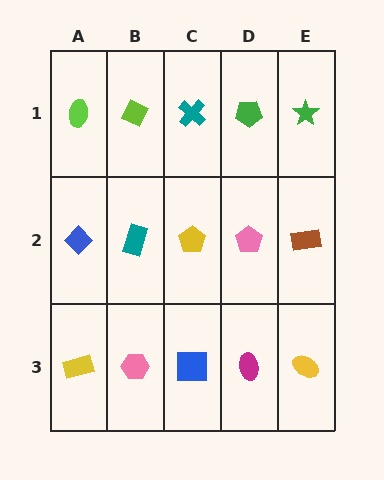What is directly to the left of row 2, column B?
A blue diamond.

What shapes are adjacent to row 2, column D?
A green pentagon (row 1, column D), a magenta ellipse (row 3, column D), a yellow pentagon (row 2, column C), a brown rectangle (row 2, column E).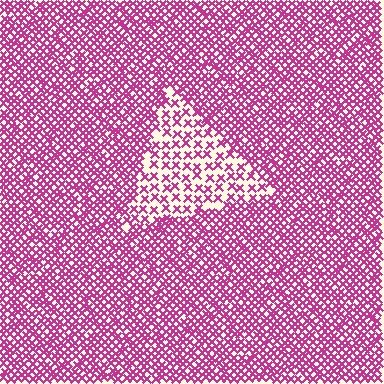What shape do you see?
I see a triangle.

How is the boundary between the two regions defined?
The boundary is defined by a change in element density (approximately 2.2x ratio). All elements are the same color, size, and shape.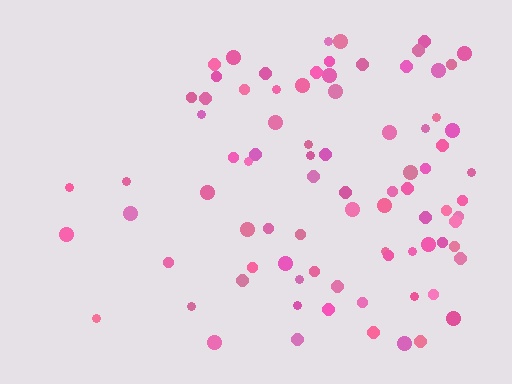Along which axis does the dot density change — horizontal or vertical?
Horizontal.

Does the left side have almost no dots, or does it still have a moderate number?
Still a moderate number, just noticeably fewer than the right.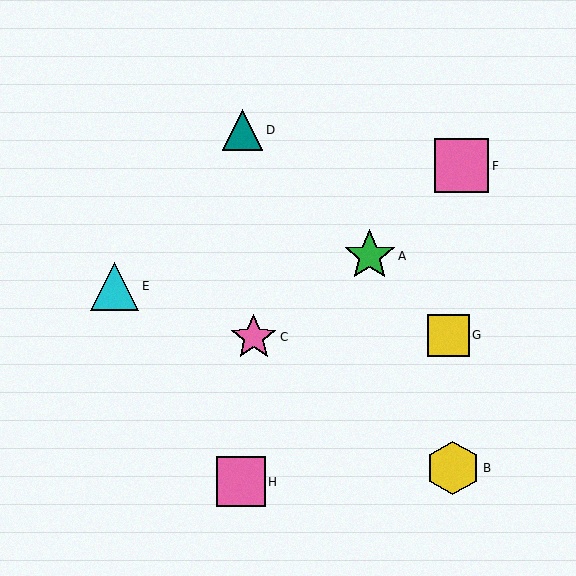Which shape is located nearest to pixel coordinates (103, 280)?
The cyan triangle (labeled E) at (115, 286) is nearest to that location.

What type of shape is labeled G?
Shape G is a yellow square.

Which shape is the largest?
The pink square (labeled F) is the largest.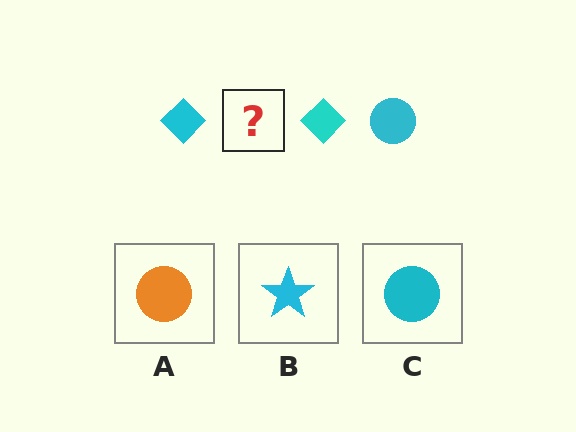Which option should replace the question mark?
Option C.